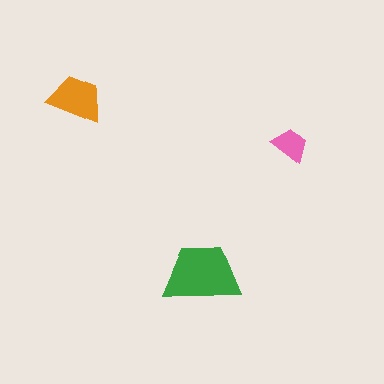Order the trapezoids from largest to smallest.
the green one, the orange one, the pink one.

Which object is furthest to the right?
The pink trapezoid is rightmost.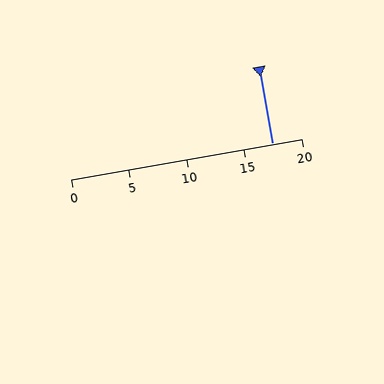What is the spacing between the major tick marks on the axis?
The major ticks are spaced 5 apart.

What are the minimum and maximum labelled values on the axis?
The axis runs from 0 to 20.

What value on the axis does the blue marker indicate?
The marker indicates approximately 17.5.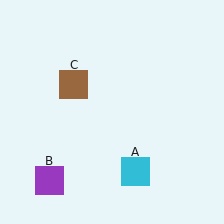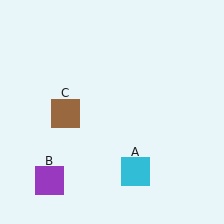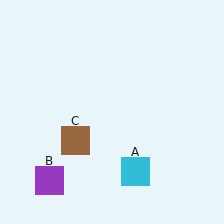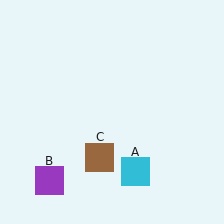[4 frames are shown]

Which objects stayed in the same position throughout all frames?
Cyan square (object A) and purple square (object B) remained stationary.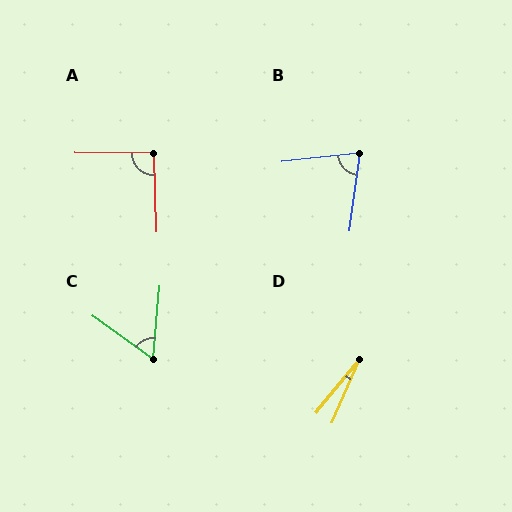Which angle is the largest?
A, at approximately 93 degrees.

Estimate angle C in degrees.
Approximately 60 degrees.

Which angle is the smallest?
D, at approximately 15 degrees.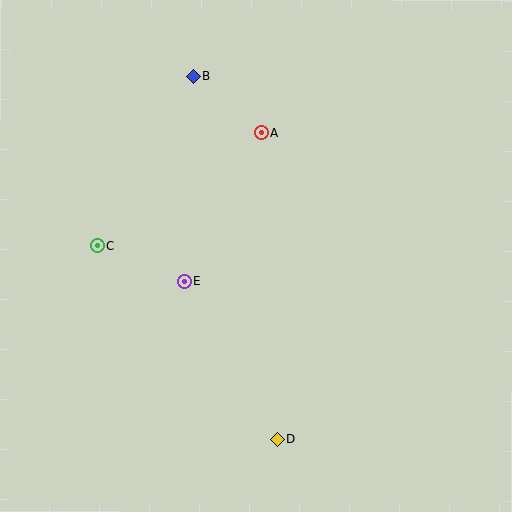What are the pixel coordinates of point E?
Point E is at (184, 281).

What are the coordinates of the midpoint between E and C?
The midpoint between E and C is at (141, 264).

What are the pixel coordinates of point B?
Point B is at (193, 76).